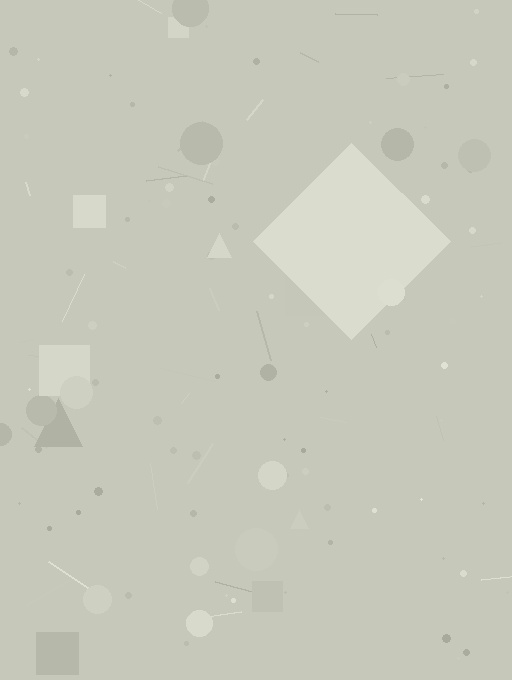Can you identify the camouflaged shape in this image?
The camouflaged shape is a diamond.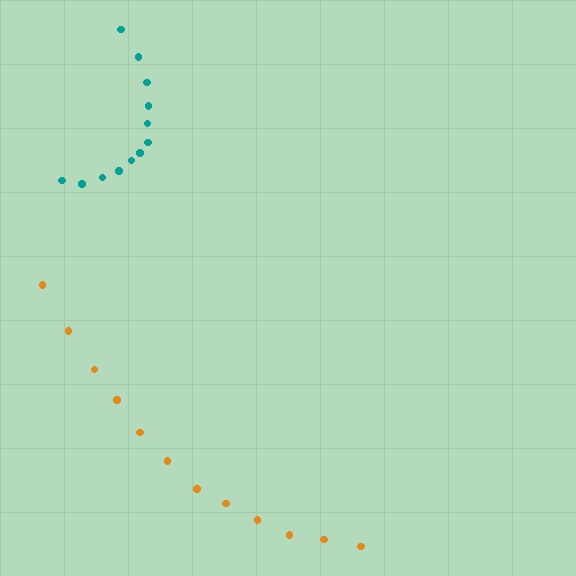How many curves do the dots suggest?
There are 2 distinct paths.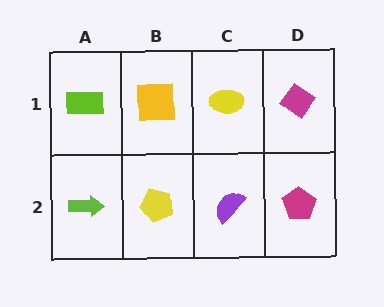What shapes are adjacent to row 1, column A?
A lime arrow (row 2, column A), a yellow square (row 1, column B).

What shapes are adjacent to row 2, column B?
A yellow square (row 1, column B), a lime arrow (row 2, column A), a purple semicircle (row 2, column C).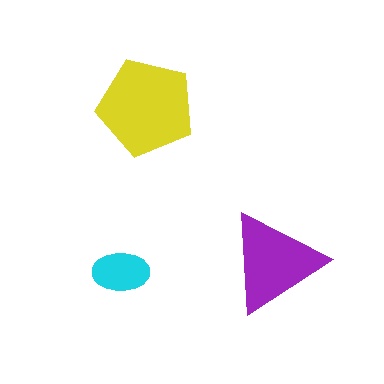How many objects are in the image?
There are 3 objects in the image.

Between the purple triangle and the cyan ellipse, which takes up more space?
The purple triangle.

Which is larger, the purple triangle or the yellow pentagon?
The yellow pentagon.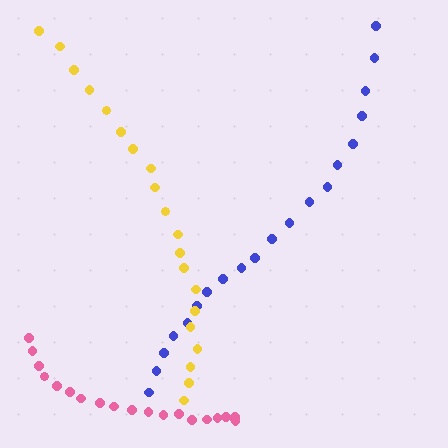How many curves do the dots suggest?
There are 3 distinct paths.